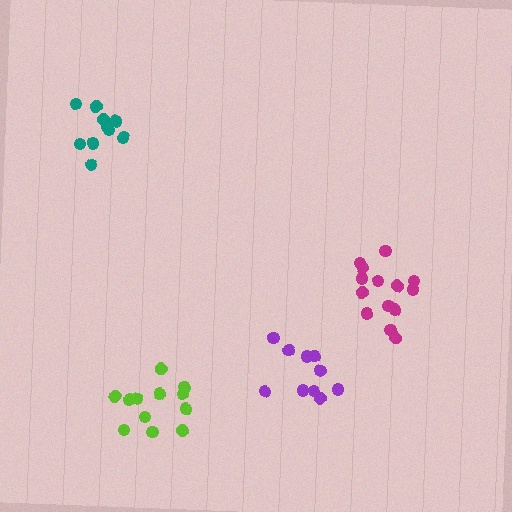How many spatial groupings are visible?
There are 4 spatial groupings.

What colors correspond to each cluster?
The clusters are colored: teal, magenta, lime, purple.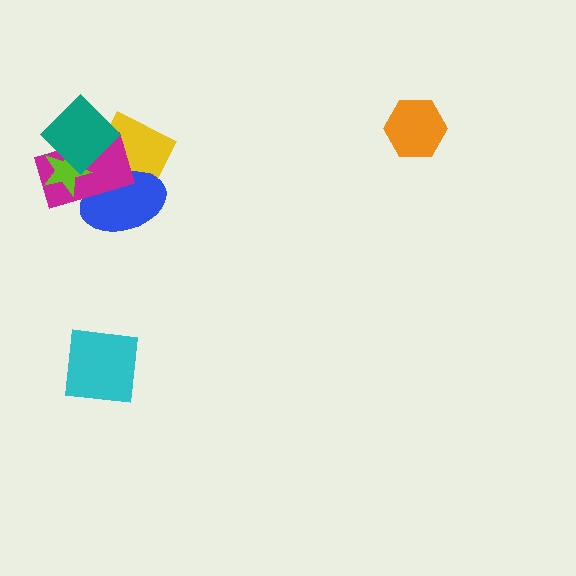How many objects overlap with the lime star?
2 objects overlap with the lime star.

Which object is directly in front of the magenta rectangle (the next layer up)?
The lime star is directly in front of the magenta rectangle.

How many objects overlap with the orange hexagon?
0 objects overlap with the orange hexagon.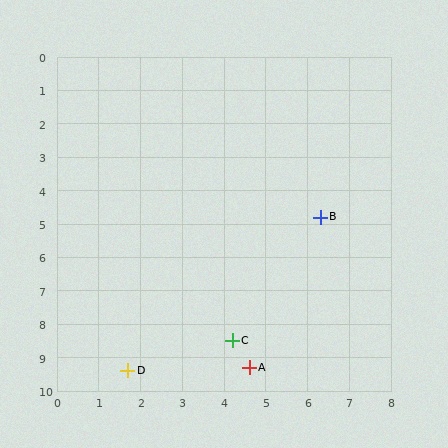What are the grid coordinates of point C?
Point C is at approximately (4.2, 8.5).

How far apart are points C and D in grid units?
Points C and D are about 2.7 grid units apart.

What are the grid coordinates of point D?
Point D is at approximately (1.7, 9.4).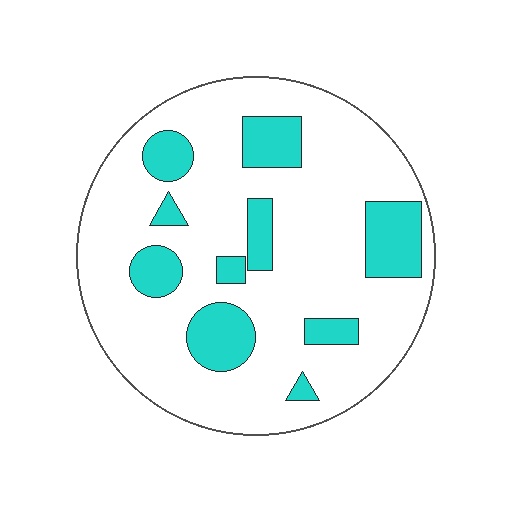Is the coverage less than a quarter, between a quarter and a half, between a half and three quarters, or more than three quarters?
Less than a quarter.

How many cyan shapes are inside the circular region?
10.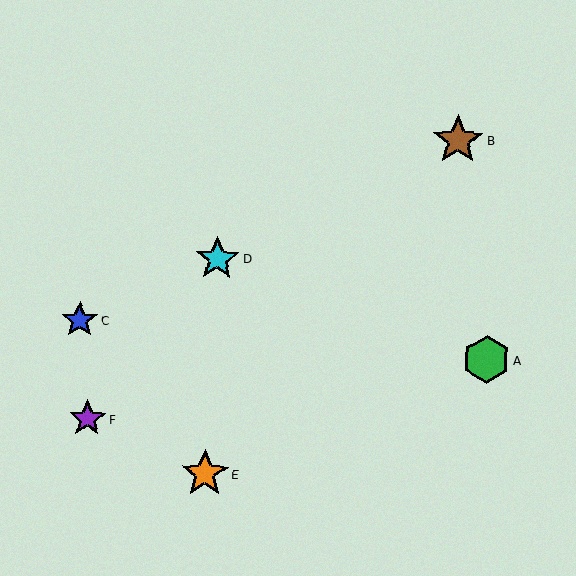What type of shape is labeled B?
Shape B is a brown star.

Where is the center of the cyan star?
The center of the cyan star is at (217, 258).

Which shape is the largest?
The brown star (labeled B) is the largest.